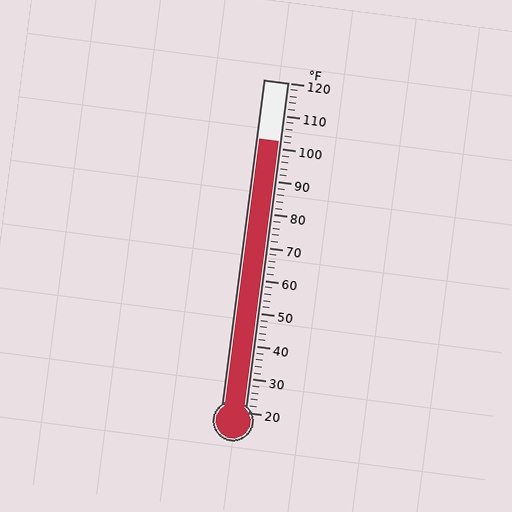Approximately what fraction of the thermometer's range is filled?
The thermometer is filled to approximately 80% of its range.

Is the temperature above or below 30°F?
The temperature is above 30°F.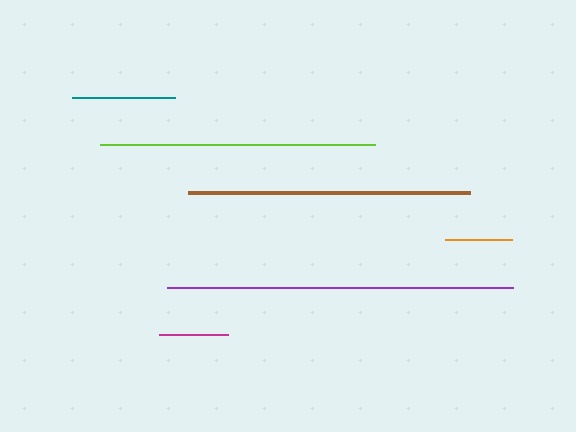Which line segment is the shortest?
The orange line is the shortest at approximately 67 pixels.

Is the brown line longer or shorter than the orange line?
The brown line is longer than the orange line.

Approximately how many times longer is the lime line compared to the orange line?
The lime line is approximately 4.1 times the length of the orange line.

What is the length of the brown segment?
The brown segment is approximately 282 pixels long.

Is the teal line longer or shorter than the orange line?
The teal line is longer than the orange line.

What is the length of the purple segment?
The purple segment is approximately 346 pixels long.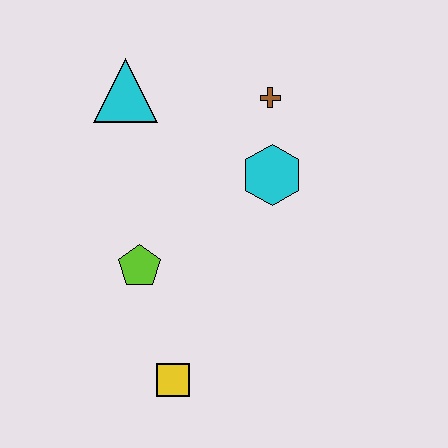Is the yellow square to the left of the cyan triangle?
No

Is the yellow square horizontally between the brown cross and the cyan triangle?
Yes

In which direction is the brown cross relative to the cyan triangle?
The brown cross is to the right of the cyan triangle.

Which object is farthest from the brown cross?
The yellow square is farthest from the brown cross.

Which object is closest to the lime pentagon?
The yellow square is closest to the lime pentagon.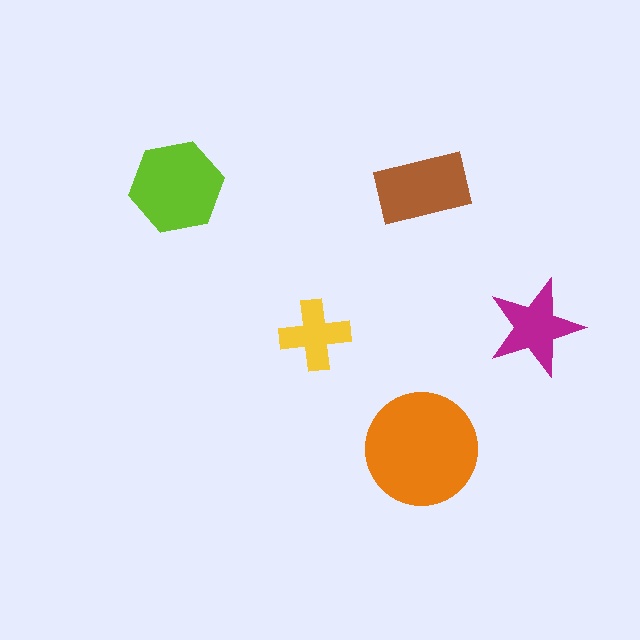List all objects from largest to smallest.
The orange circle, the lime hexagon, the brown rectangle, the magenta star, the yellow cross.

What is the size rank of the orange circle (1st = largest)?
1st.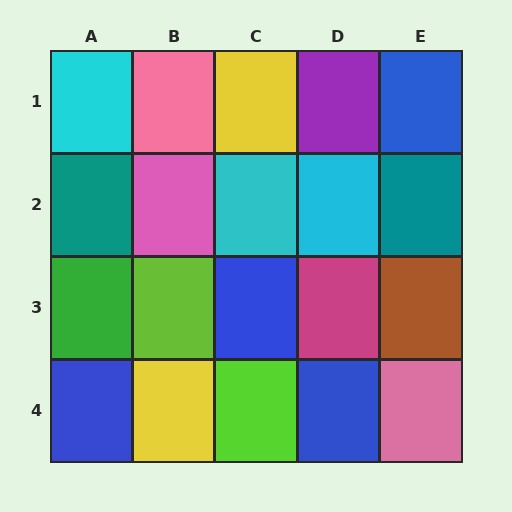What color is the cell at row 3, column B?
Lime.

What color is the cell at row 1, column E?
Blue.